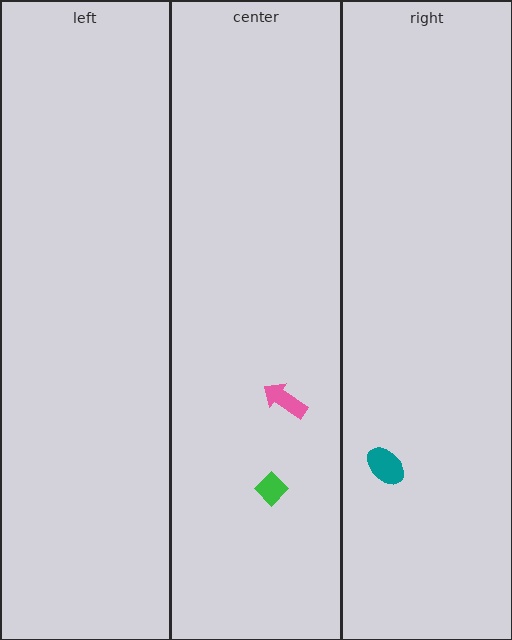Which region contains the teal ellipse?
The right region.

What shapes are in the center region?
The green diamond, the pink arrow.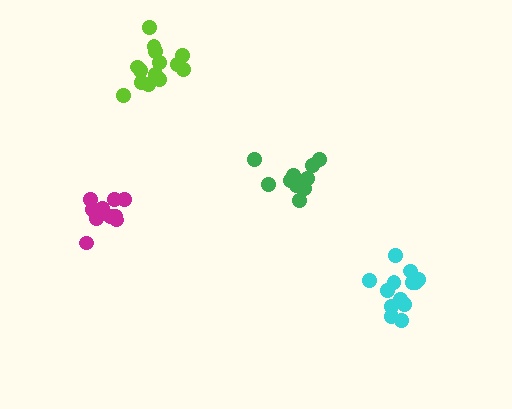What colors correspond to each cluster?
The clusters are colored: magenta, green, cyan, lime.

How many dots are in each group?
Group 1: 10 dots, Group 2: 10 dots, Group 3: 13 dots, Group 4: 14 dots (47 total).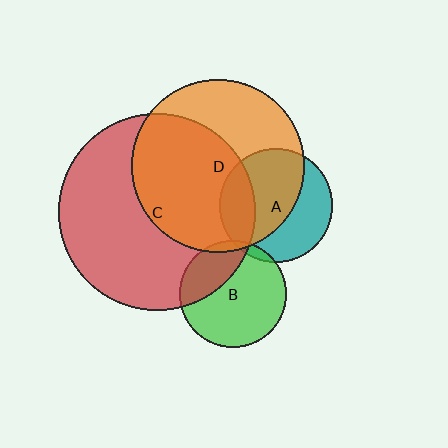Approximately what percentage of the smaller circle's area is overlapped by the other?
Approximately 60%.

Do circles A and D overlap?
Yes.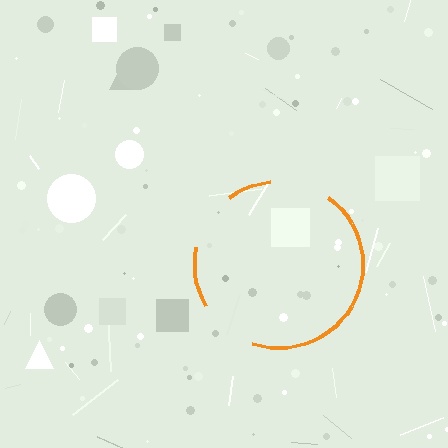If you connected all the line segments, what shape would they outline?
They would outline a circle.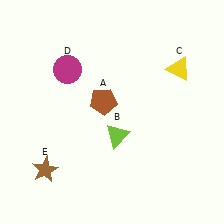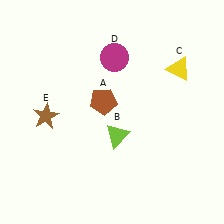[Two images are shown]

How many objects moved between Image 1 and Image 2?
2 objects moved between the two images.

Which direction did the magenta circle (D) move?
The magenta circle (D) moved right.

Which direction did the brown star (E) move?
The brown star (E) moved up.